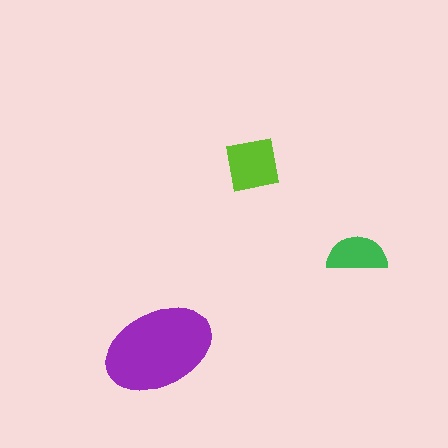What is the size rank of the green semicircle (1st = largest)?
3rd.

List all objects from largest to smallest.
The purple ellipse, the lime square, the green semicircle.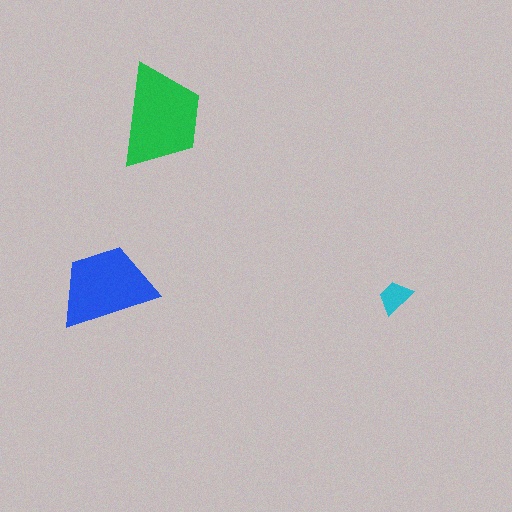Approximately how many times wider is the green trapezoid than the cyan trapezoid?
About 3 times wider.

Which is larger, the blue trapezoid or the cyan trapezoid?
The blue one.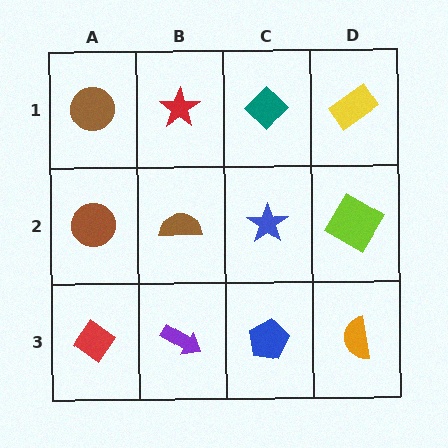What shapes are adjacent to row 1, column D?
A lime diamond (row 2, column D), a teal diamond (row 1, column C).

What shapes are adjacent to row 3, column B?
A brown semicircle (row 2, column B), a red diamond (row 3, column A), a blue pentagon (row 3, column C).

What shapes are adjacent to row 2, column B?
A red star (row 1, column B), a purple arrow (row 3, column B), a brown circle (row 2, column A), a blue star (row 2, column C).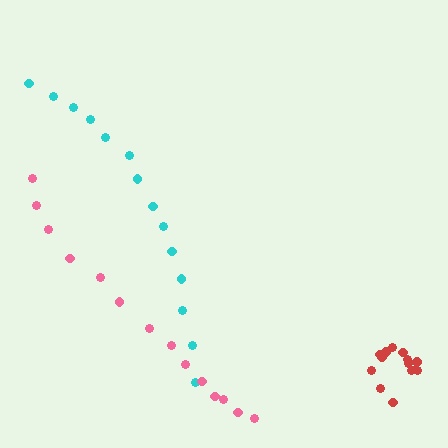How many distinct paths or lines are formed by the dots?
There are 3 distinct paths.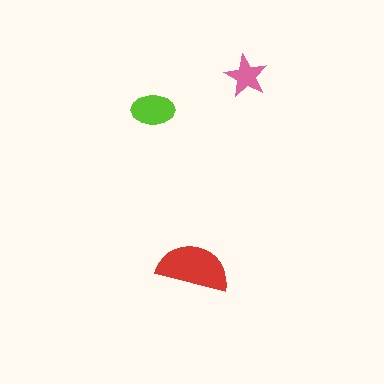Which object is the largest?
The red semicircle.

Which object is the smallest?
The pink star.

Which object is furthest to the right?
The pink star is rightmost.